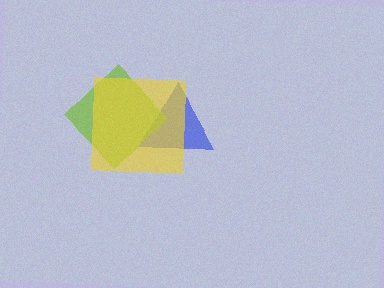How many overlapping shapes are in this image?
There are 3 overlapping shapes in the image.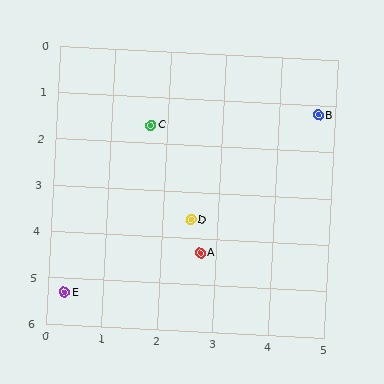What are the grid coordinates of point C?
Point C is at approximately (1.7, 1.6).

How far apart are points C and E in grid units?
Points C and E are about 4.0 grid units apart.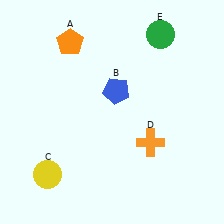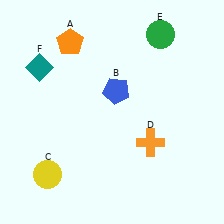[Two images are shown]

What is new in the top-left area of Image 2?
A teal diamond (F) was added in the top-left area of Image 2.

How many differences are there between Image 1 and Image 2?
There is 1 difference between the two images.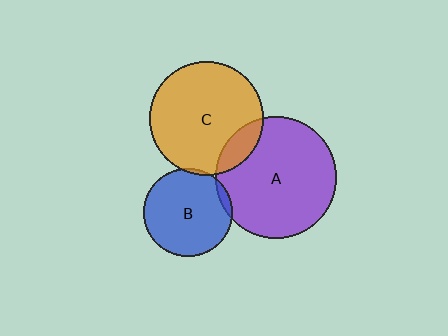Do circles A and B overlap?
Yes.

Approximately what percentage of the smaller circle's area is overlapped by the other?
Approximately 5%.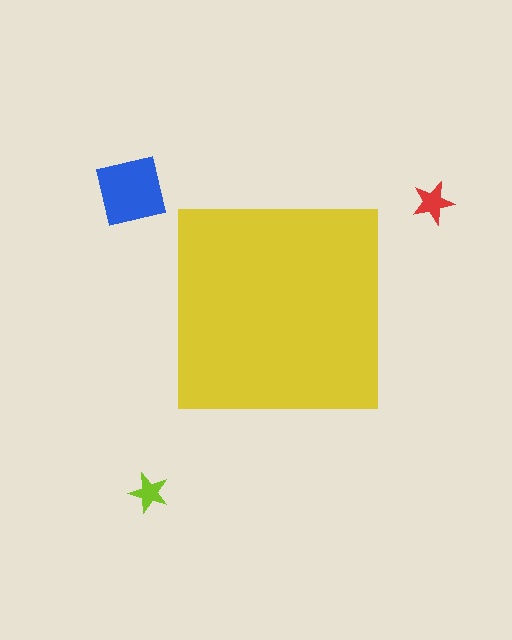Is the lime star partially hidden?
No, the lime star is fully visible.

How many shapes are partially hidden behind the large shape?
0 shapes are partially hidden.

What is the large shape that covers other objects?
A yellow square.